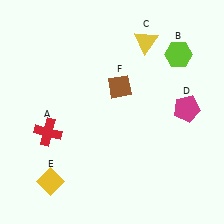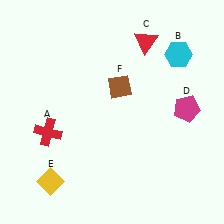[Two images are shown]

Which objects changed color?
B changed from lime to cyan. C changed from yellow to red.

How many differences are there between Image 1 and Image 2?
There are 2 differences between the two images.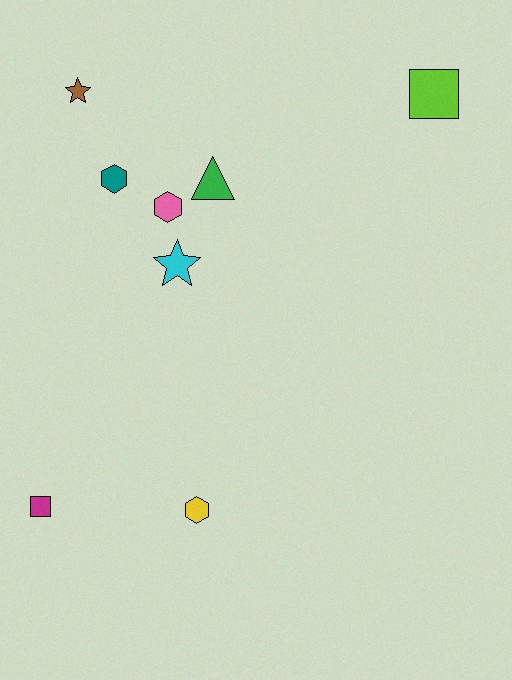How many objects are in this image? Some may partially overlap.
There are 8 objects.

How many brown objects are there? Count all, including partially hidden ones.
There is 1 brown object.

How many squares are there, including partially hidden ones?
There are 2 squares.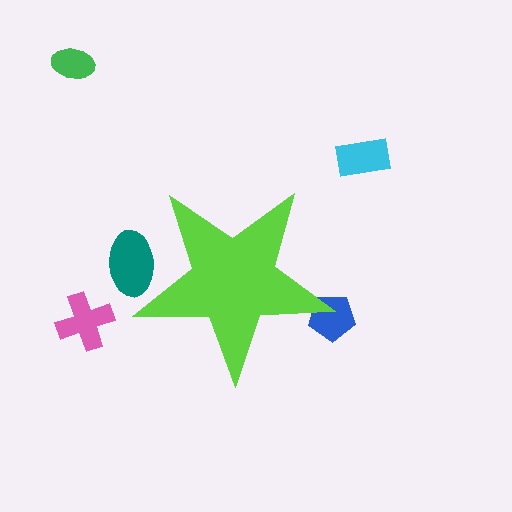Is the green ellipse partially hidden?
No, the green ellipse is fully visible.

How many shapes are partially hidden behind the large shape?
2 shapes are partially hidden.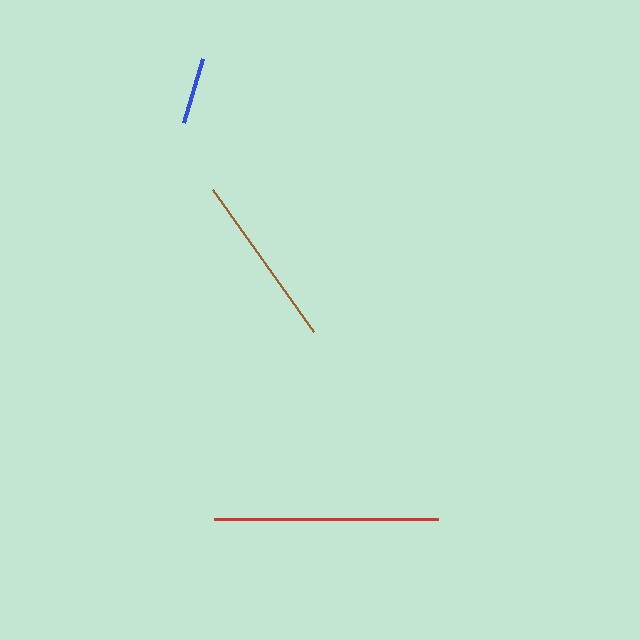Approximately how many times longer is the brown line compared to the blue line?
The brown line is approximately 2.6 times the length of the blue line.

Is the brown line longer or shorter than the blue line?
The brown line is longer than the blue line.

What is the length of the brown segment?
The brown segment is approximately 174 pixels long.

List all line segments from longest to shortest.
From longest to shortest: red, brown, blue.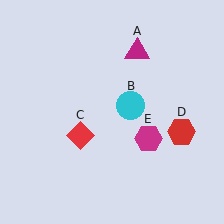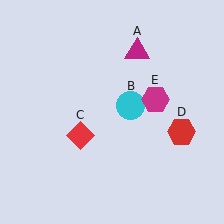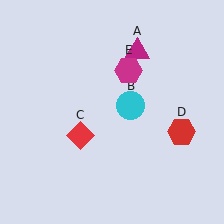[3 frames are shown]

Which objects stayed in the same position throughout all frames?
Magenta triangle (object A) and cyan circle (object B) and red diamond (object C) and red hexagon (object D) remained stationary.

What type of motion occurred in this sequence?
The magenta hexagon (object E) rotated counterclockwise around the center of the scene.